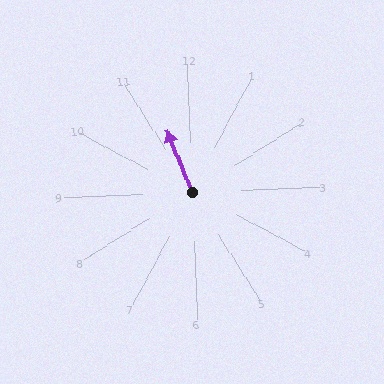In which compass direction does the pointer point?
North.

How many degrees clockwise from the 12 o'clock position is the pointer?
Approximately 340 degrees.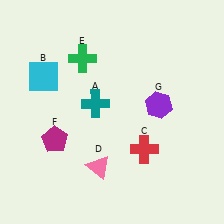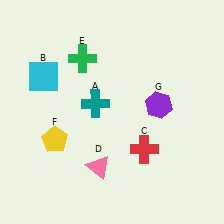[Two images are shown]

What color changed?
The pentagon (F) changed from magenta in Image 1 to yellow in Image 2.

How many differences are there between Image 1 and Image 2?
There is 1 difference between the two images.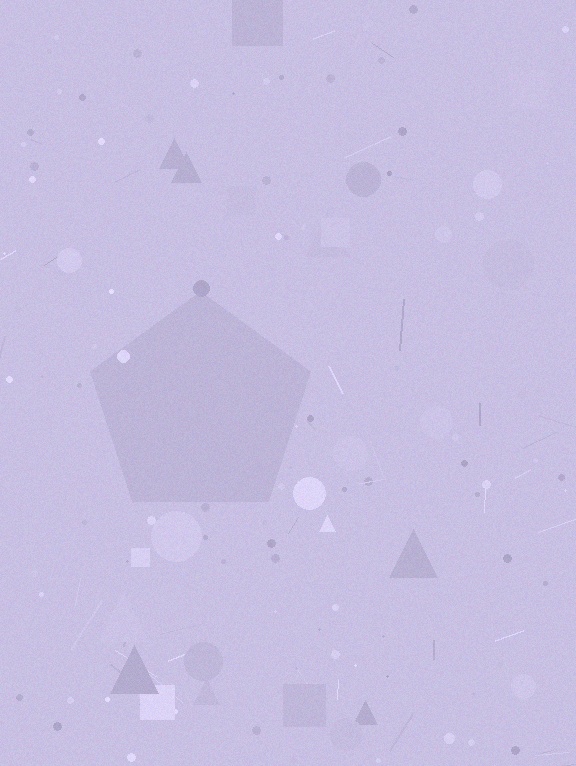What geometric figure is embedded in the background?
A pentagon is embedded in the background.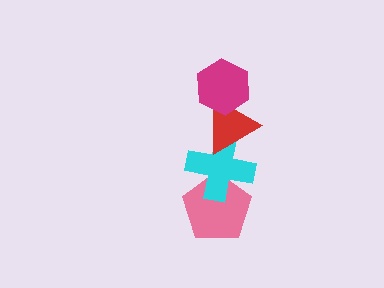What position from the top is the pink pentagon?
The pink pentagon is 4th from the top.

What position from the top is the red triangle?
The red triangle is 2nd from the top.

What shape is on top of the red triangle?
The magenta hexagon is on top of the red triangle.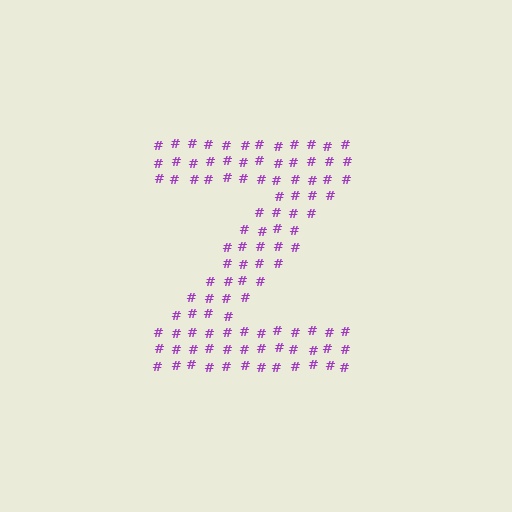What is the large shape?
The large shape is the letter Z.